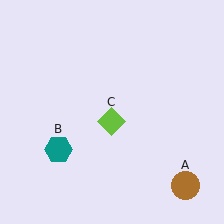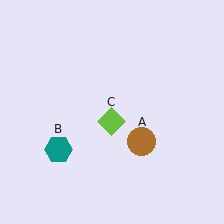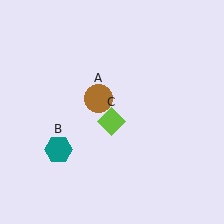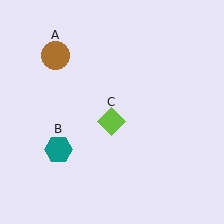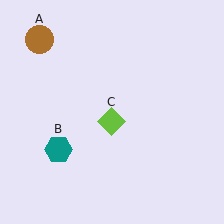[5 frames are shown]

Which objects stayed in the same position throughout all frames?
Teal hexagon (object B) and lime diamond (object C) remained stationary.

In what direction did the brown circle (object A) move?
The brown circle (object A) moved up and to the left.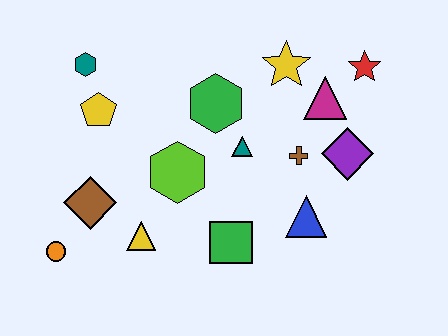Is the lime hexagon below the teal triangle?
Yes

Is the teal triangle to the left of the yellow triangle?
No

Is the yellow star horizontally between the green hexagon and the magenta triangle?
Yes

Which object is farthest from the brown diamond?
The red star is farthest from the brown diamond.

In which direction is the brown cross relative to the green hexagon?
The brown cross is to the right of the green hexagon.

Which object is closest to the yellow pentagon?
The teal hexagon is closest to the yellow pentagon.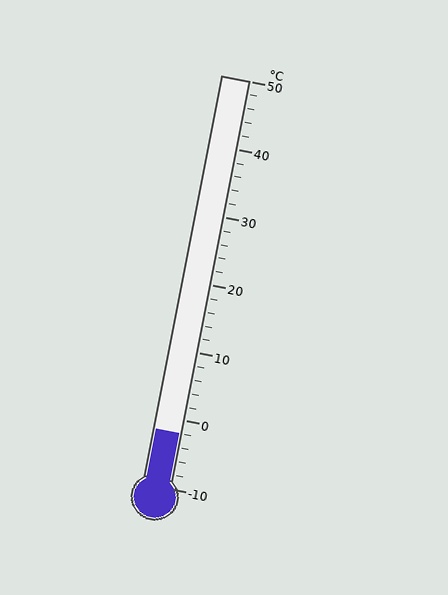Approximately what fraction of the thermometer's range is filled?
The thermometer is filled to approximately 15% of its range.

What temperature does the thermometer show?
The thermometer shows approximately -2°C.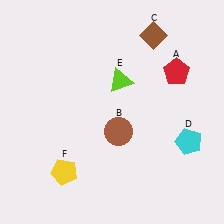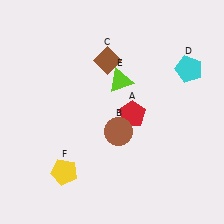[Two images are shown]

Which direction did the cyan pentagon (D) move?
The cyan pentagon (D) moved up.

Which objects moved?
The objects that moved are: the red pentagon (A), the brown diamond (C), the cyan pentagon (D).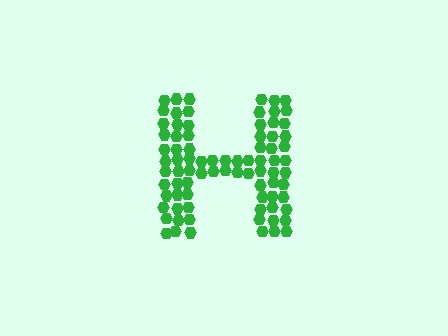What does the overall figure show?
The overall figure shows the letter H.